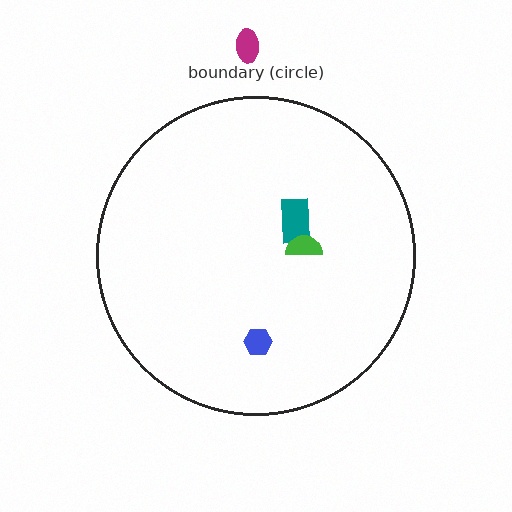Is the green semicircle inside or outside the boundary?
Inside.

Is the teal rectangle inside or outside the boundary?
Inside.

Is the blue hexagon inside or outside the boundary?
Inside.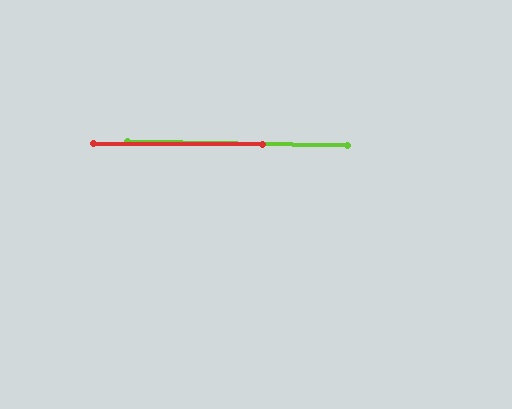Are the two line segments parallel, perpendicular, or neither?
Parallel — their directions differ by only 0.4°.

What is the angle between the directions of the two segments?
Approximately 0 degrees.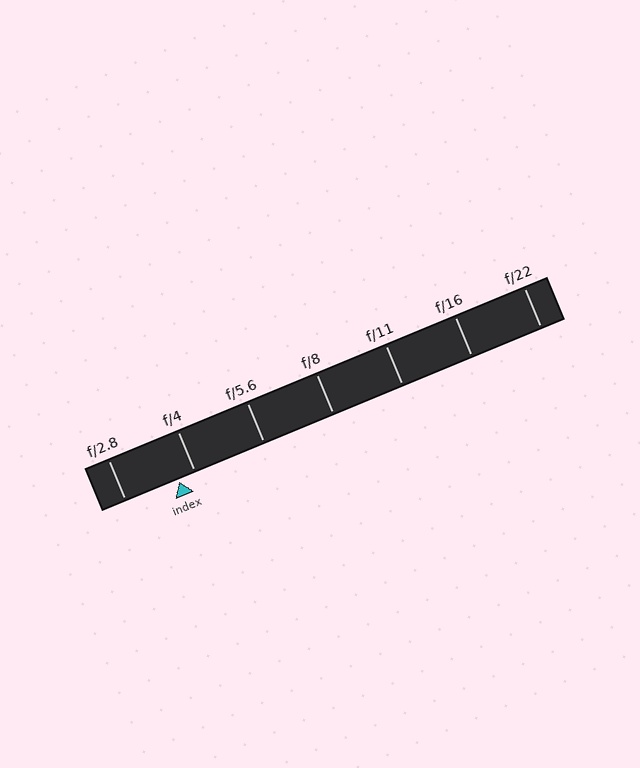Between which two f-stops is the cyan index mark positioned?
The index mark is between f/2.8 and f/4.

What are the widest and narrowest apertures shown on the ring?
The widest aperture shown is f/2.8 and the narrowest is f/22.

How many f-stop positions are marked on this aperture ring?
There are 7 f-stop positions marked.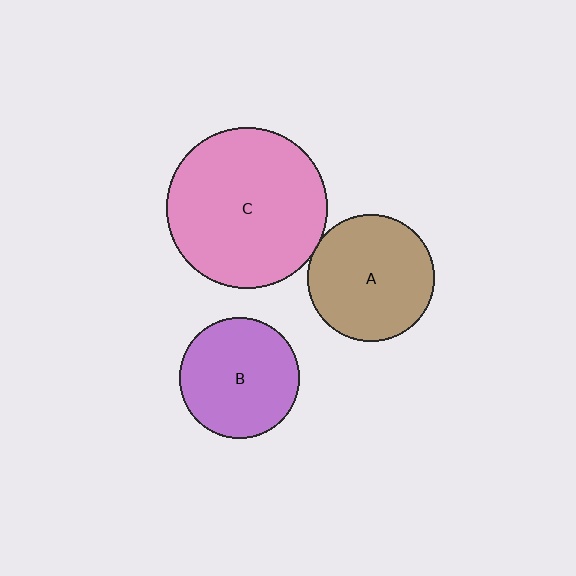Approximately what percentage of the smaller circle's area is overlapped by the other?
Approximately 5%.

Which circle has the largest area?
Circle C (pink).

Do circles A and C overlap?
Yes.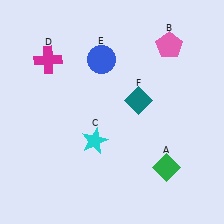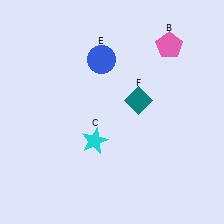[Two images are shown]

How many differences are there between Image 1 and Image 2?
There are 2 differences between the two images.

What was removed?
The green diamond (A), the magenta cross (D) were removed in Image 2.